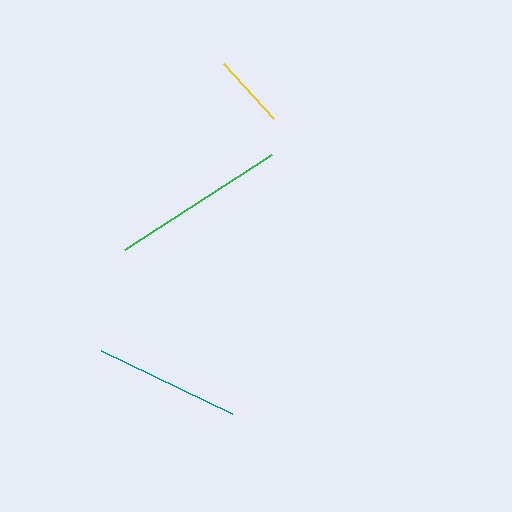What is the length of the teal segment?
The teal segment is approximately 146 pixels long.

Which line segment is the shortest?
The yellow line is the shortest at approximately 75 pixels.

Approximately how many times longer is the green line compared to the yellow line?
The green line is approximately 2.3 times the length of the yellow line.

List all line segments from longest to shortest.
From longest to shortest: green, teal, yellow.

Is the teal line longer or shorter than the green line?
The green line is longer than the teal line.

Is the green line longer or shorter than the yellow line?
The green line is longer than the yellow line.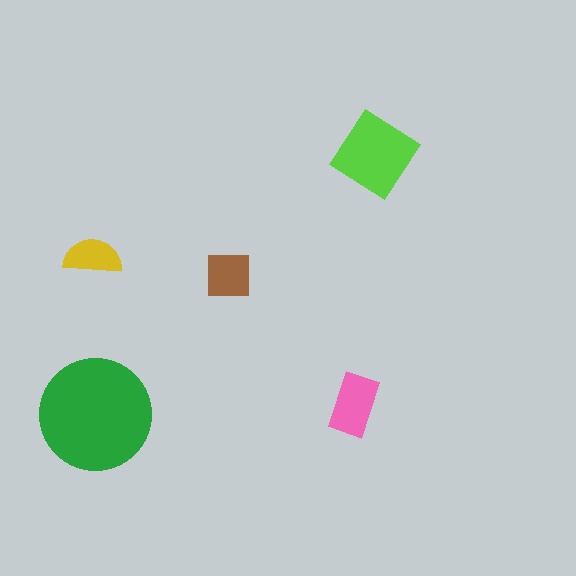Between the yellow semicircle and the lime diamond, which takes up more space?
The lime diamond.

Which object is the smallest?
The yellow semicircle.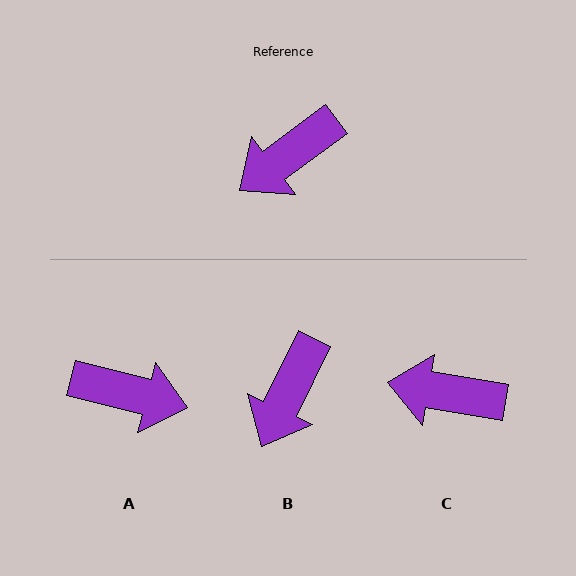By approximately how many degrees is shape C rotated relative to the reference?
Approximately 46 degrees clockwise.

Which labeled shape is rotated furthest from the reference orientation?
A, about 129 degrees away.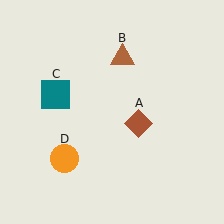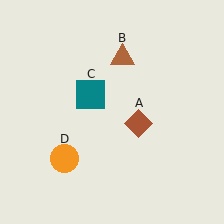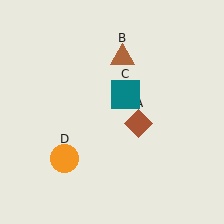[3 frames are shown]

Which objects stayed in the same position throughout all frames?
Brown diamond (object A) and brown triangle (object B) and orange circle (object D) remained stationary.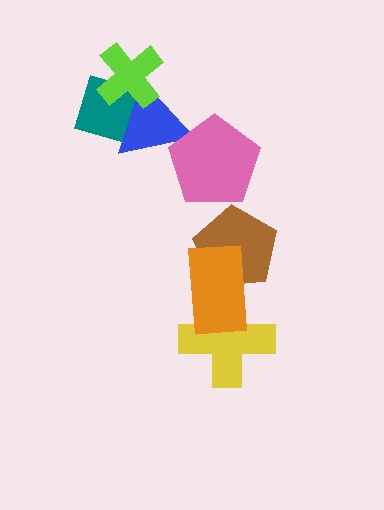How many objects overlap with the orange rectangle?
2 objects overlap with the orange rectangle.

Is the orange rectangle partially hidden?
No, no other shape covers it.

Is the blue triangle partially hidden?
Yes, it is partially covered by another shape.